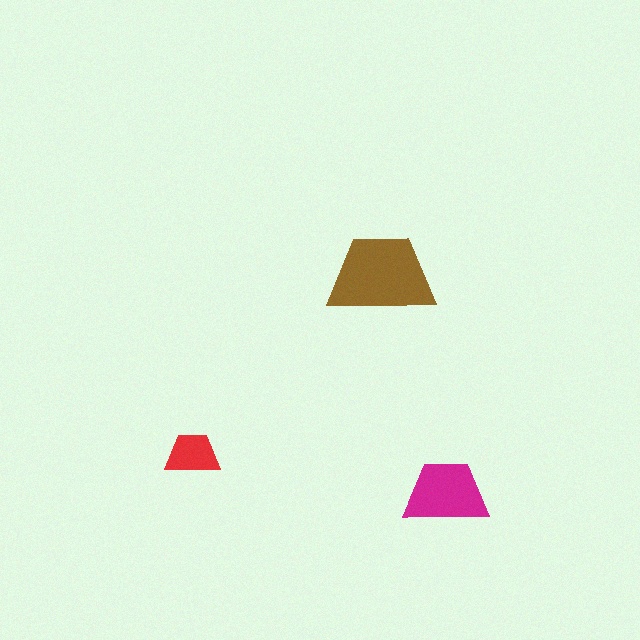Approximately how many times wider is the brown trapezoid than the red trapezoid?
About 2 times wider.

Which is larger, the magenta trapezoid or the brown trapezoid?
The brown one.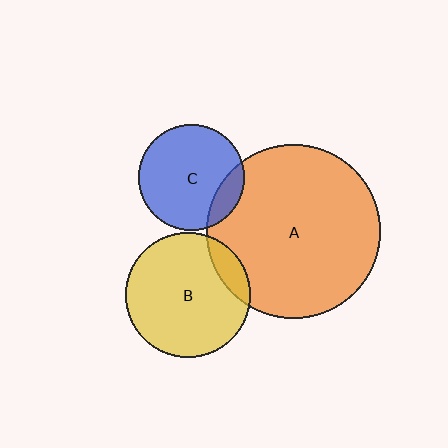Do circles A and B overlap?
Yes.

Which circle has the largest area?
Circle A (orange).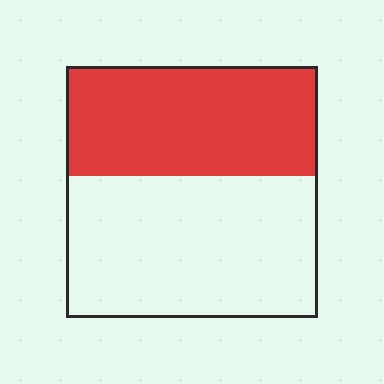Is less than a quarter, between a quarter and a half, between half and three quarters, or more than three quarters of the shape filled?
Between a quarter and a half.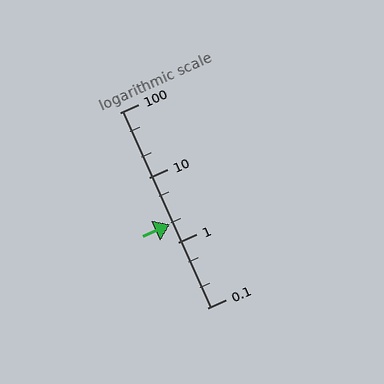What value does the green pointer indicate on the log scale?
The pointer indicates approximately 1.9.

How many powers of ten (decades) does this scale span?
The scale spans 3 decades, from 0.1 to 100.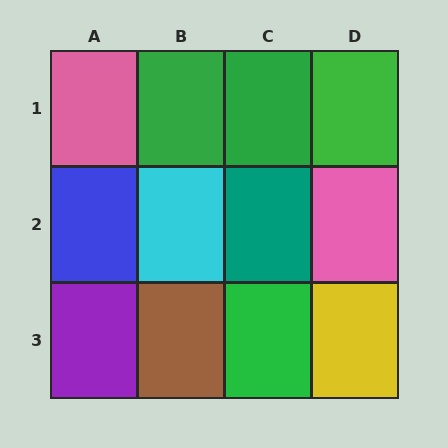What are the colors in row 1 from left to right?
Pink, green, green, green.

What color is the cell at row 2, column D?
Pink.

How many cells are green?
4 cells are green.